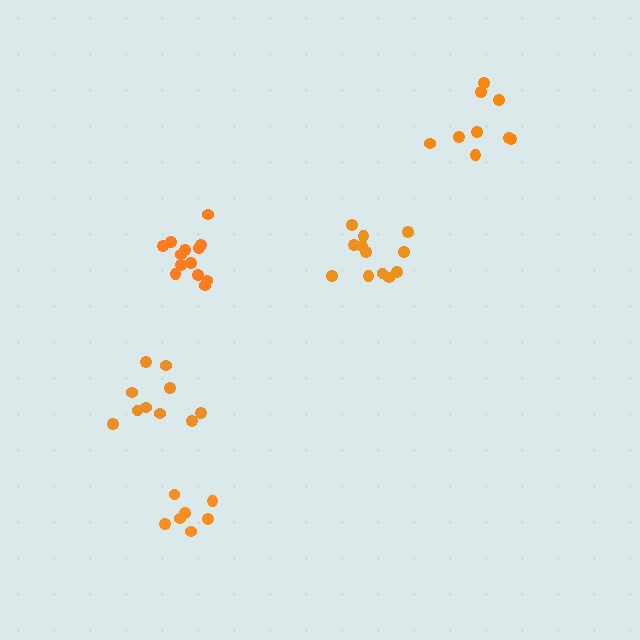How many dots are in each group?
Group 1: 10 dots, Group 2: 12 dots, Group 3: 13 dots, Group 4: 9 dots, Group 5: 7 dots (51 total).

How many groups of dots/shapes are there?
There are 5 groups.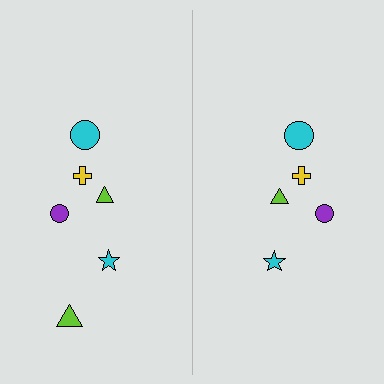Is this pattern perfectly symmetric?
No, the pattern is not perfectly symmetric. A lime triangle is missing from the right side.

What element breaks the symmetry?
A lime triangle is missing from the right side.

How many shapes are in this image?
There are 11 shapes in this image.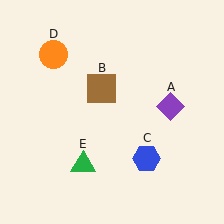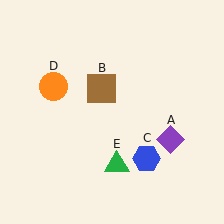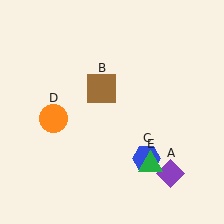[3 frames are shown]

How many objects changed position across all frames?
3 objects changed position: purple diamond (object A), orange circle (object D), green triangle (object E).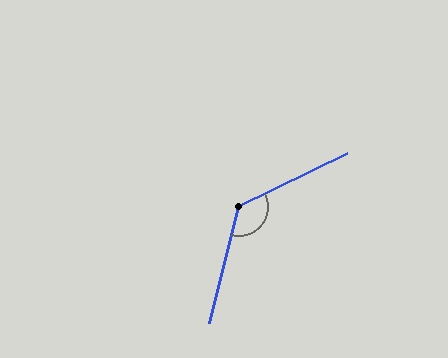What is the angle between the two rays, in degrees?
Approximately 130 degrees.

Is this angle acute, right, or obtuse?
It is obtuse.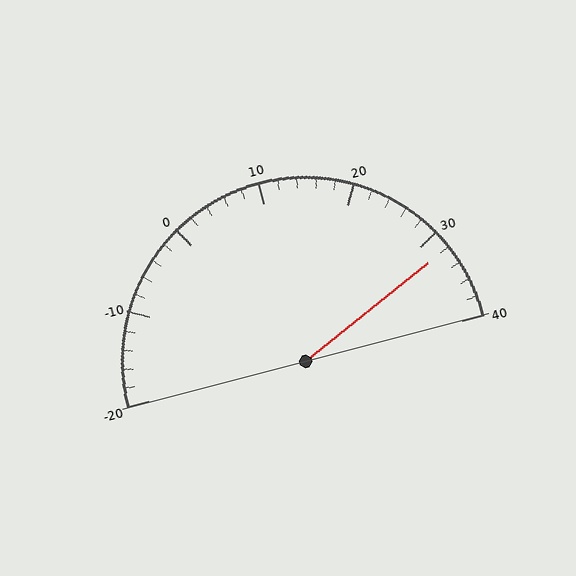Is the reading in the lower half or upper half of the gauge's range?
The reading is in the upper half of the range (-20 to 40).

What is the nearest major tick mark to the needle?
The nearest major tick mark is 30.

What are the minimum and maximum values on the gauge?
The gauge ranges from -20 to 40.